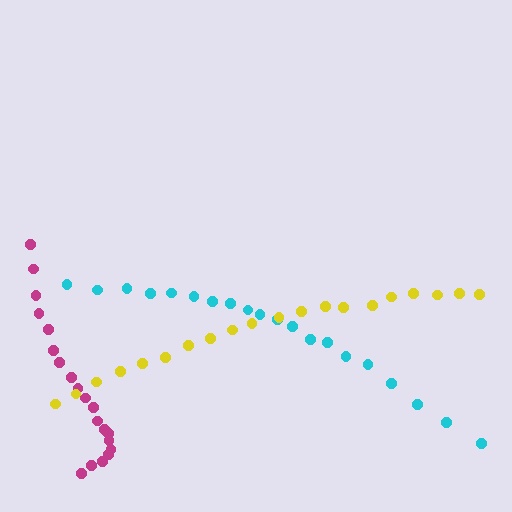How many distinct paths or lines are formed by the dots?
There are 3 distinct paths.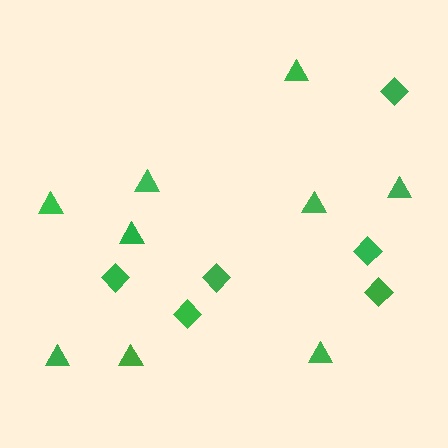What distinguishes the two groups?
There are 2 groups: one group of diamonds (6) and one group of triangles (9).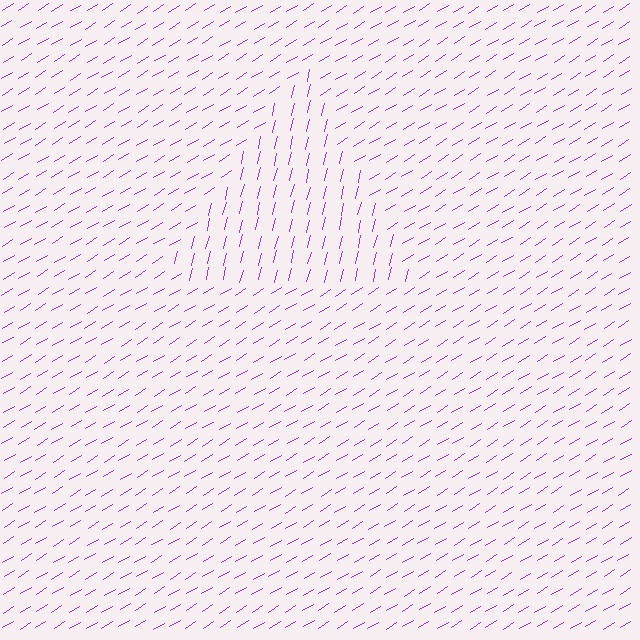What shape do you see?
I see a triangle.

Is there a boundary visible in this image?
Yes, there is a texture boundary formed by a change in line orientation.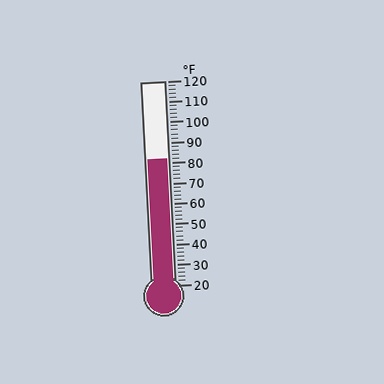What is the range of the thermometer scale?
The thermometer scale ranges from 20°F to 120°F.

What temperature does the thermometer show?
The thermometer shows approximately 82°F.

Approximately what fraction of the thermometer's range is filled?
The thermometer is filled to approximately 60% of its range.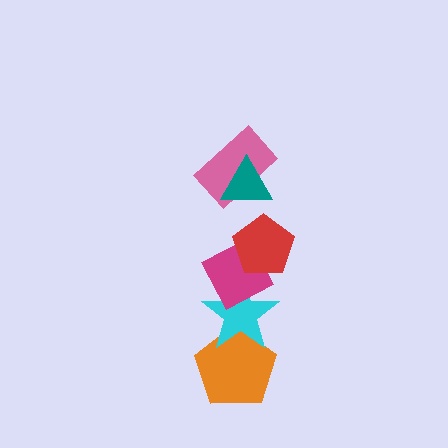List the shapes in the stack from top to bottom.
From top to bottom: the teal triangle, the pink rectangle, the red pentagon, the magenta diamond, the cyan star, the orange pentagon.